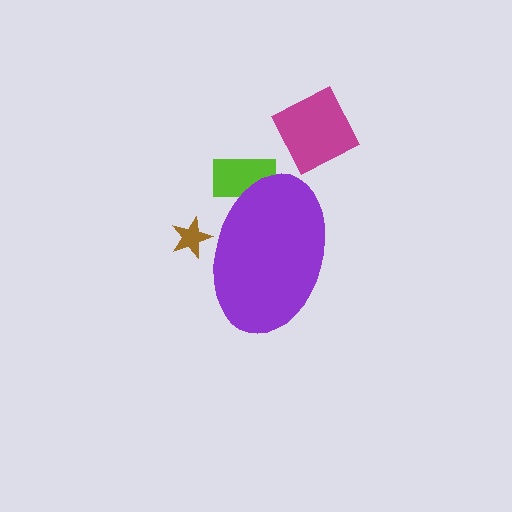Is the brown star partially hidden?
Yes, the brown star is partially hidden behind the purple ellipse.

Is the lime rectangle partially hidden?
Yes, the lime rectangle is partially hidden behind the purple ellipse.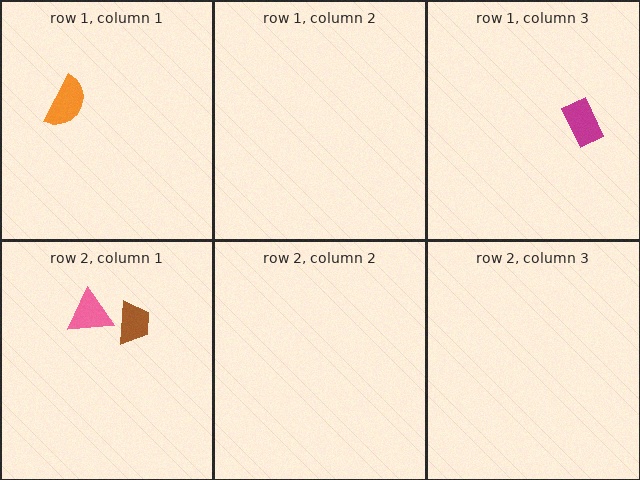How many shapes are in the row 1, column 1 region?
1.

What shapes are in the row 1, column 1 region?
The orange semicircle.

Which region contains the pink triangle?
The row 2, column 1 region.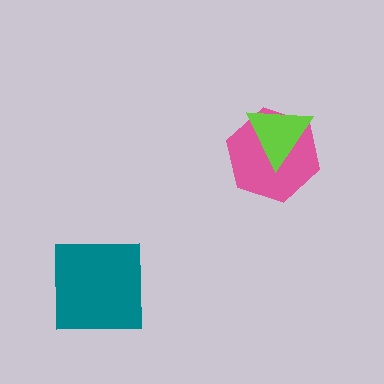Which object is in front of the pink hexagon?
The lime triangle is in front of the pink hexagon.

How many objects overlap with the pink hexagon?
1 object overlaps with the pink hexagon.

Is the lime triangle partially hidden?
No, no other shape covers it.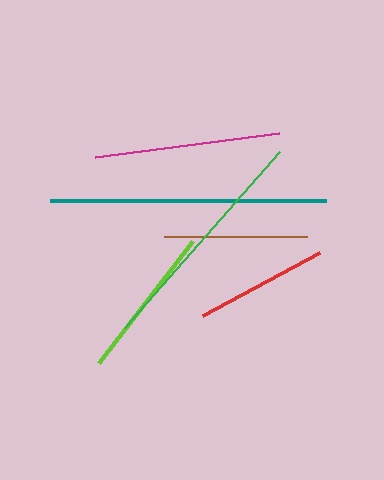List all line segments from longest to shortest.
From longest to shortest: teal, green, magenta, lime, brown, red.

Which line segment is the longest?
The teal line is the longest at approximately 276 pixels.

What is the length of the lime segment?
The lime segment is approximately 155 pixels long.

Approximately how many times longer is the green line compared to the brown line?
The green line is approximately 1.6 times the length of the brown line.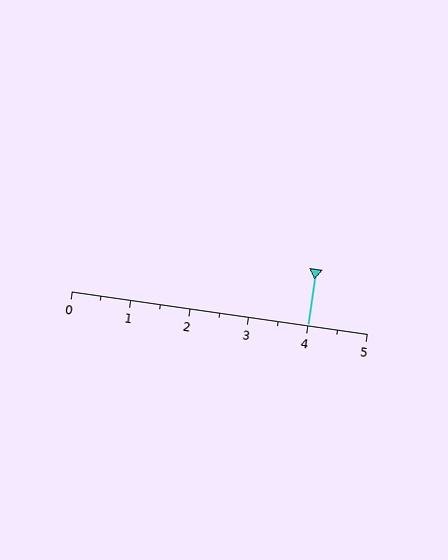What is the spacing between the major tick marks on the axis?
The major ticks are spaced 1 apart.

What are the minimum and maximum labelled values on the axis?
The axis runs from 0 to 5.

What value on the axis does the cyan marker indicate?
The marker indicates approximately 4.